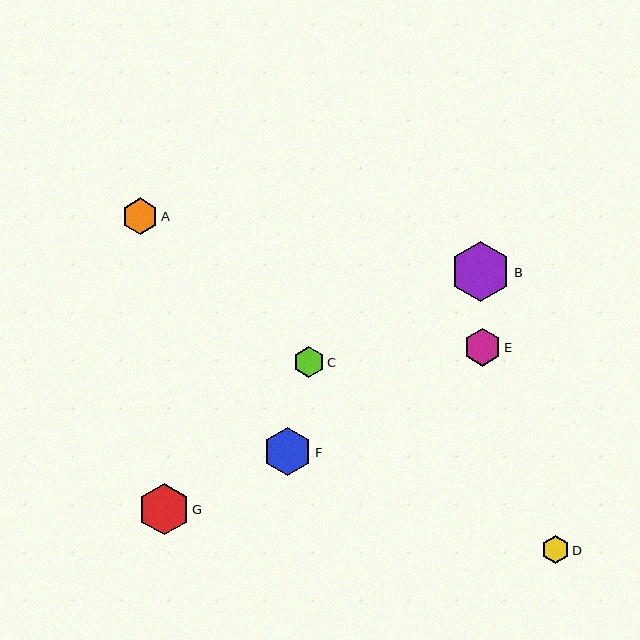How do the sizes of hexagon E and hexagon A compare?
Hexagon E and hexagon A are approximately the same size.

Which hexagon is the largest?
Hexagon B is the largest with a size of approximately 60 pixels.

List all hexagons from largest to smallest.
From largest to smallest: B, G, F, E, A, C, D.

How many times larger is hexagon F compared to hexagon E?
Hexagon F is approximately 1.3 times the size of hexagon E.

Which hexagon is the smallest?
Hexagon D is the smallest with a size of approximately 28 pixels.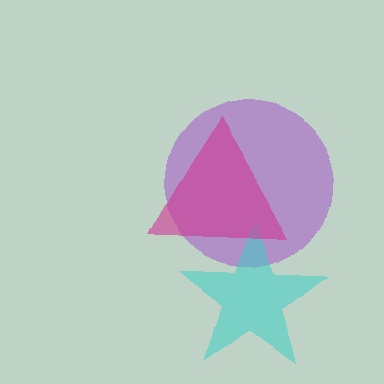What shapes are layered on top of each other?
The layered shapes are: a purple circle, a cyan star, a magenta triangle.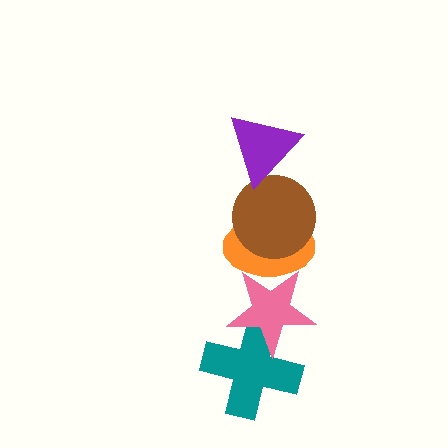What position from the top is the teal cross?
The teal cross is 5th from the top.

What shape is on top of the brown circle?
The purple triangle is on top of the brown circle.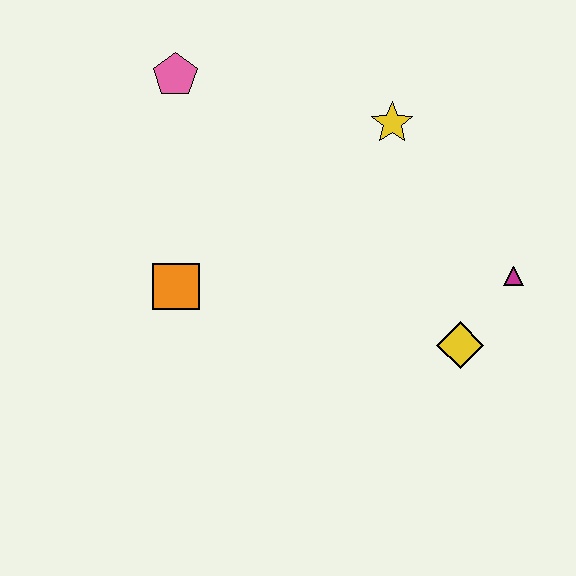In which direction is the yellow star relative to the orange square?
The yellow star is to the right of the orange square.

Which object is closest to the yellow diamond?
The magenta triangle is closest to the yellow diamond.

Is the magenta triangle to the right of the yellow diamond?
Yes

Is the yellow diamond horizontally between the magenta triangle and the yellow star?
Yes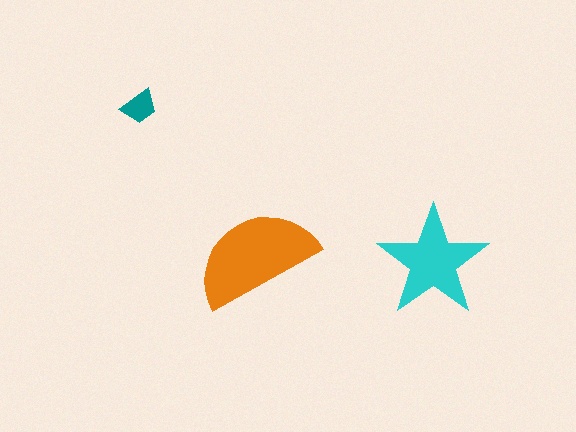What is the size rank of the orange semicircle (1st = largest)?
1st.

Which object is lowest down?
The cyan star is bottommost.